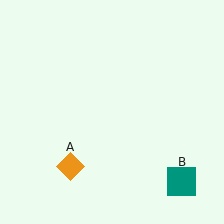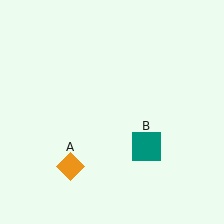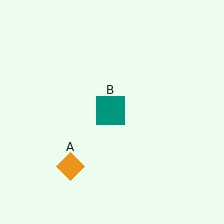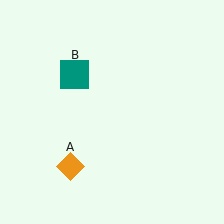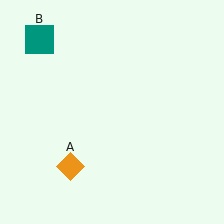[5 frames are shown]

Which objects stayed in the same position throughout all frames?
Orange diamond (object A) remained stationary.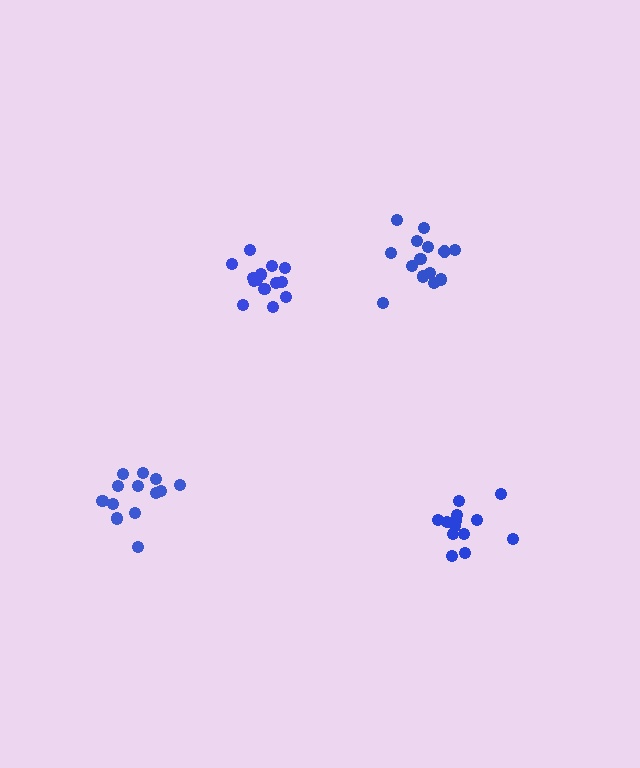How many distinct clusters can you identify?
There are 4 distinct clusters.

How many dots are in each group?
Group 1: 13 dots, Group 2: 14 dots, Group 3: 14 dots, Group 4: 13 dots (54 total).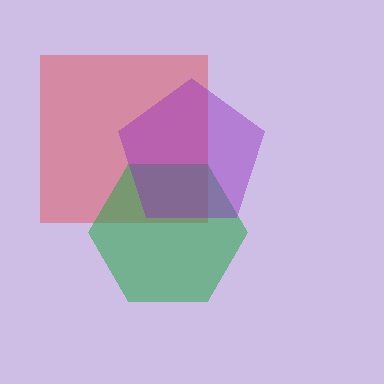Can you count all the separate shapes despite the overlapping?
Yes, there are 3 separate shapes.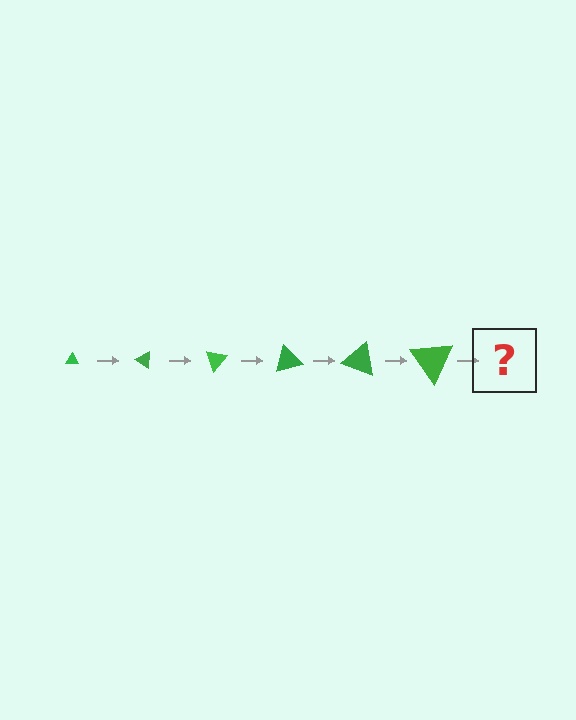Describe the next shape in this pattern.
It should be a triangle, larger than the previous one and rotated 210 degrees from the start.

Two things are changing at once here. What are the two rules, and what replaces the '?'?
The two rules are that the triangle grows larger each step and it rotates 35 degrees each step. The '?' should be a triangle, larger than the previous one and rotated 210 degrees from the start.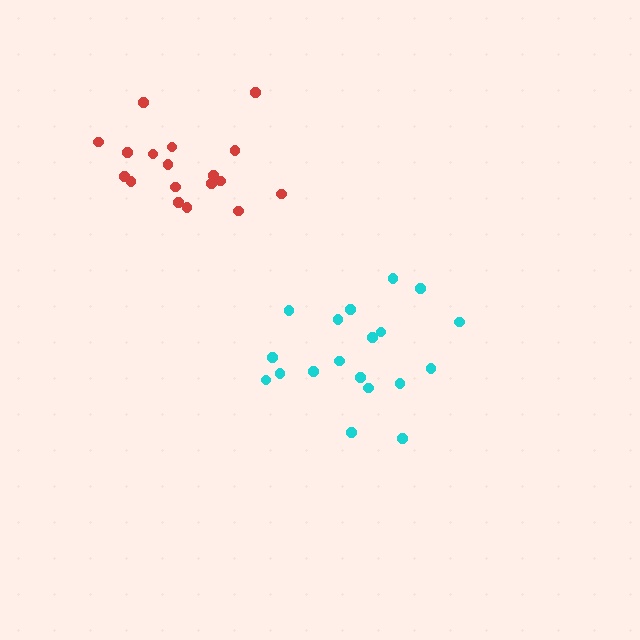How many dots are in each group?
Group 1: 18 dots, Group 2: 19 dots (37 total).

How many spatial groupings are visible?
There are 2 spatial groupings.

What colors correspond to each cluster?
The clusters are colored: red, cyan.